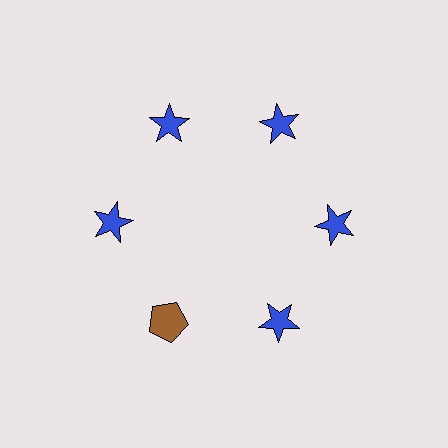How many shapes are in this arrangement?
There are 6 shapes arranged in a ring pattern.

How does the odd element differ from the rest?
It differs in both color (brown instead of blue) and shape (pentagon instead of star).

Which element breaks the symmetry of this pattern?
The brown pentagon at roughly the 7 o'clock position breaks the symmetry. All other shapes are blue stars.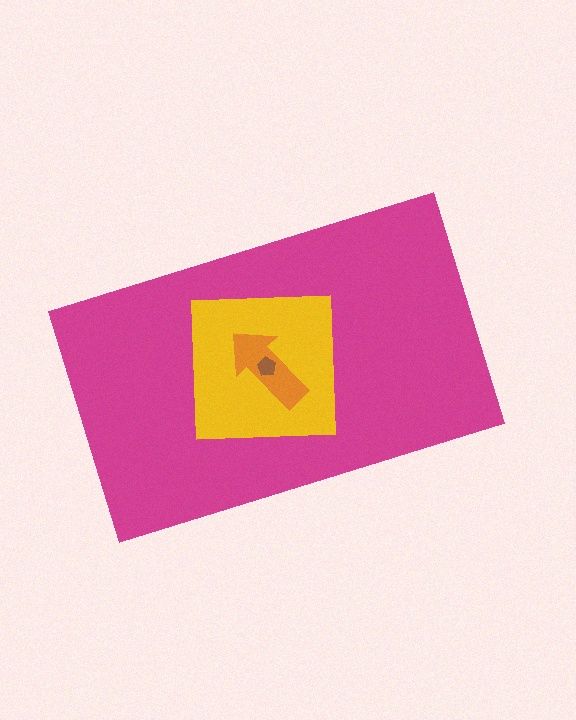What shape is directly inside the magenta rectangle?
The yellow square.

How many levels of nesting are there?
4.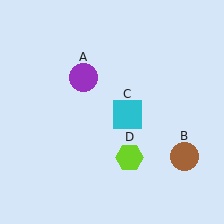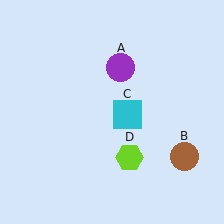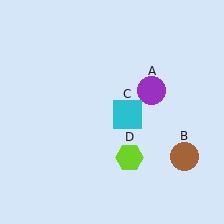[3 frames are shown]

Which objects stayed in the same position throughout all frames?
Brown circle (object B) and cyan square (object C) and lime hexagon (object D) remained stationary.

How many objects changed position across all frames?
1 object changed position: purple circle (object A).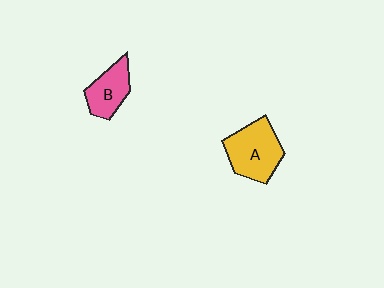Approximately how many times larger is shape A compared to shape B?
Approximately 1.5 times.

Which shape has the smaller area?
Shape B (pink).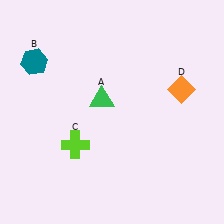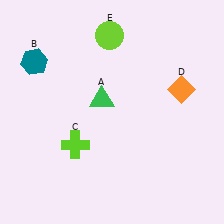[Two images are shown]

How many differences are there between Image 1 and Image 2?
There is 1 difference between the two images.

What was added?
A lime circle (E) was added in Image 2.